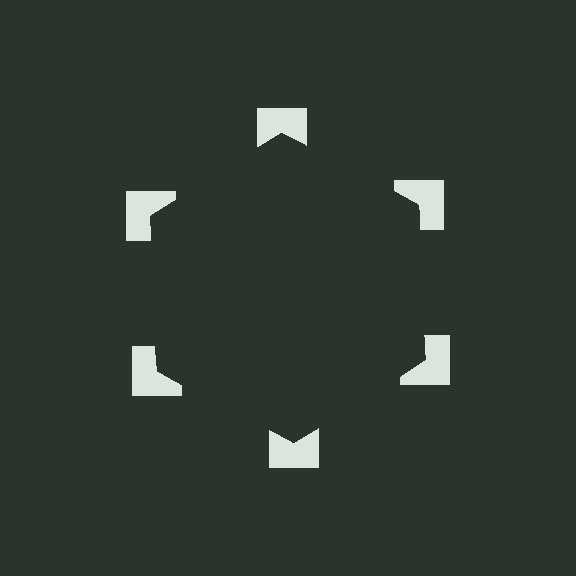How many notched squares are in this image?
There are 6 — one at each vertex of the illusory hexagon.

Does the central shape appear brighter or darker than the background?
It typically appears slightly darker than the background, even though no actual brightness change is drawn.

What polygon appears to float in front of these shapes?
An illusory hexagon — its edges are inferred from the aligned wedge cuts in the notched squares, not physically drawn.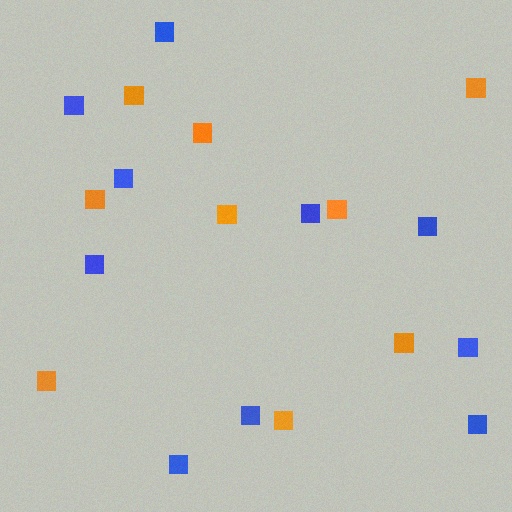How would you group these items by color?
There are 2 groups: one group of orange squares (9) and one group of blue squares (10).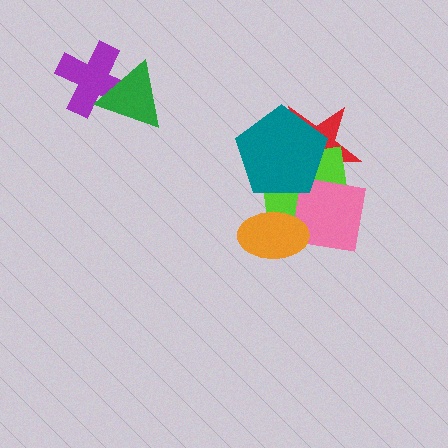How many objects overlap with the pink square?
3 objects overlap with the pink square.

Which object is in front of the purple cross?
The green triangle is in front of the purple cross.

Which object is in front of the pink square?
The orange ellipse is in front of the pink square.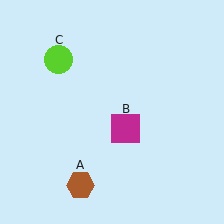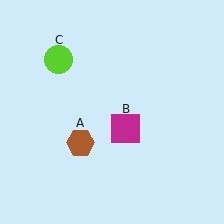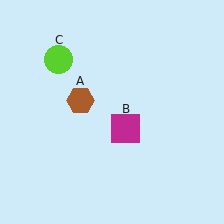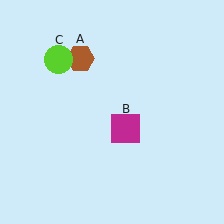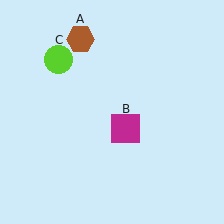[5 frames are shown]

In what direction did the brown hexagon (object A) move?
The brown hexagon (object A) moved up.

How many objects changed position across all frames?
1 object changed position: brown hexagon (object A).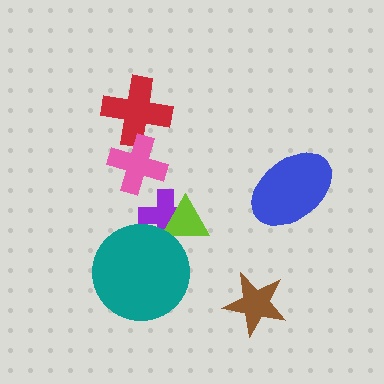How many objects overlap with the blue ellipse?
0 objects overlap with the blue ellipse.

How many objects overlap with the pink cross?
1 object overlaps with the pink cross.